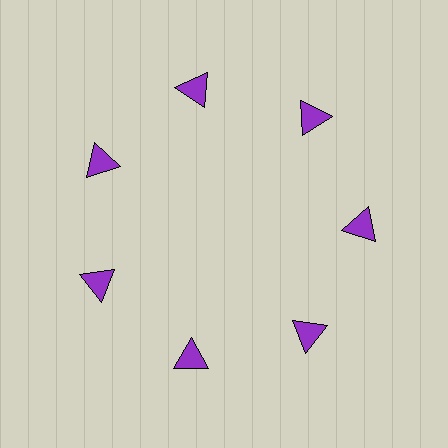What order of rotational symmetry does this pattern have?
This pattern has 7-fold rotational symmetry.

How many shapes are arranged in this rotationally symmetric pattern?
There are 7 shapes, arranged in 7 groups of 1.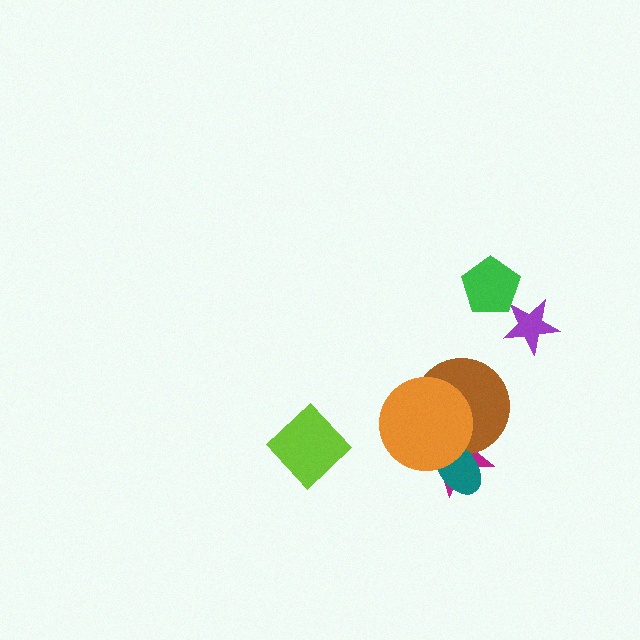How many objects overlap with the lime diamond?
0 objects overlap with the lime diamond.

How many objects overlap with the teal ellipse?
3 objects overlap with the teal ellipse.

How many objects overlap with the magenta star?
3 objects overlap with the magenta star.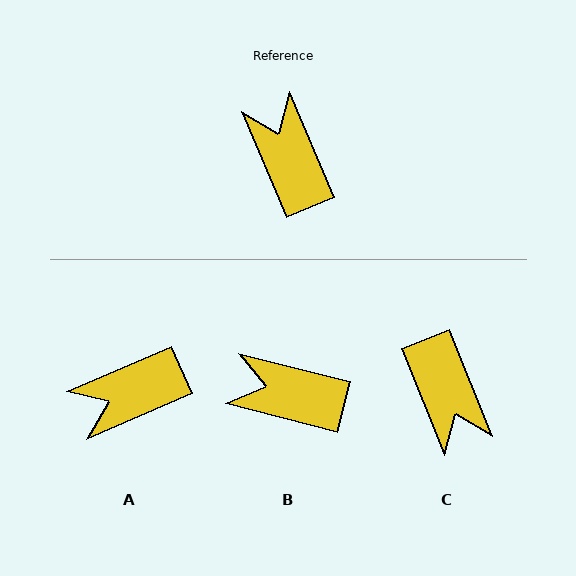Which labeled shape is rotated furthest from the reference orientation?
C, about 179 degrees away.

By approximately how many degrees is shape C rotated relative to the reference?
Approximately 179 degrees counter-clockwise.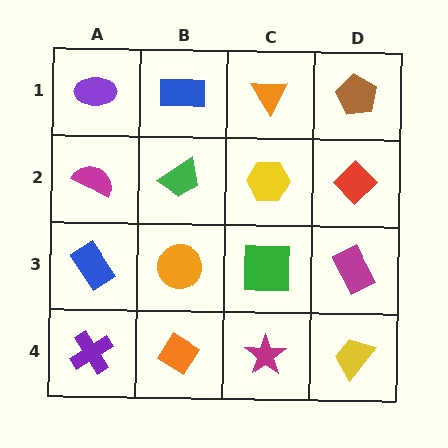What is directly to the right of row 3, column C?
A magenta rectangle.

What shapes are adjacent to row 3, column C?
A yellow hexagon (row 2, column C), a magenta star (row 4, column C), an orange circle (row 3, column B), a magenta rectangle (row 3, column D).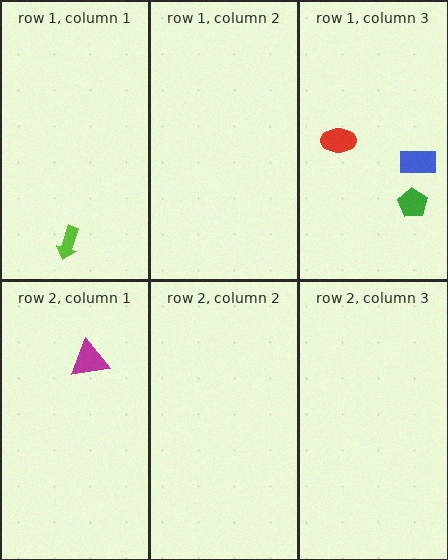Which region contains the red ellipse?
The row 1, column 3 region.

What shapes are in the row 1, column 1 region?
The lime arrow.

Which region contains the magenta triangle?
The row 2, column 1 region.